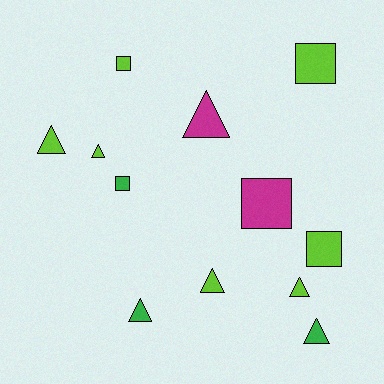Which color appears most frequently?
Lime, with 7 objects.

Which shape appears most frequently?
Triangle, with 7 objects.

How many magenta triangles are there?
There is 1 magenta triangle.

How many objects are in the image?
There are 12 objects.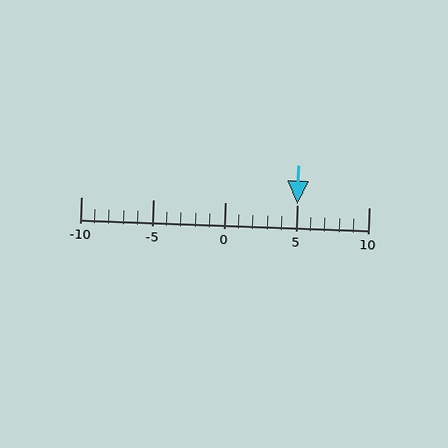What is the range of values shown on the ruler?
The ruler shows values from -10 to 10.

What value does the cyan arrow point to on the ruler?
The cyan arrow points to approximately 5.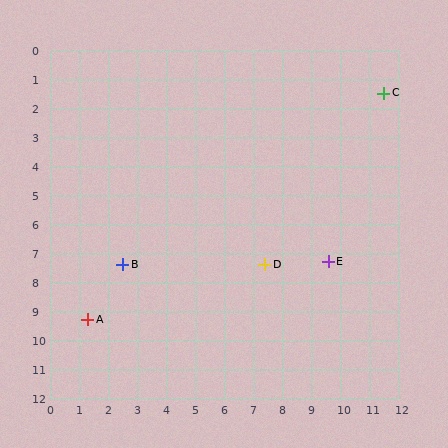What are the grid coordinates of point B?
Point B is at approximately (2.5, 7.4).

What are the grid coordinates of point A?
Point A is at approximately (1.3, 9.3).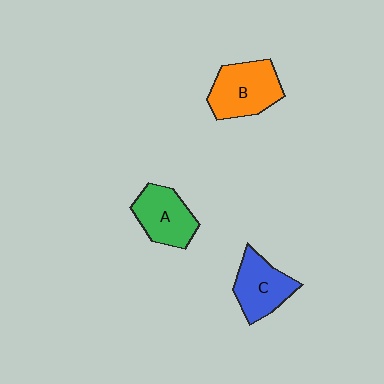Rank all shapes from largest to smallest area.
From largest to smallest: B (orange), A (green), C (blue).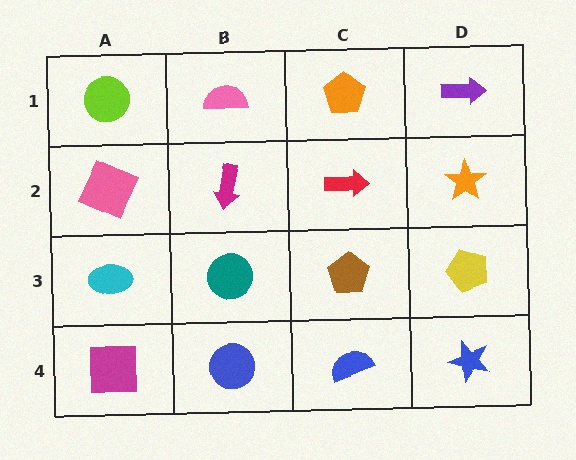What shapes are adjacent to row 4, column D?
A yellow pentagon (row 3, column D), a blue semicircle (row 4, column C).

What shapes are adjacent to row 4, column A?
A cyan ellipse (row 3, column A), a blue circle (row 4, column B).